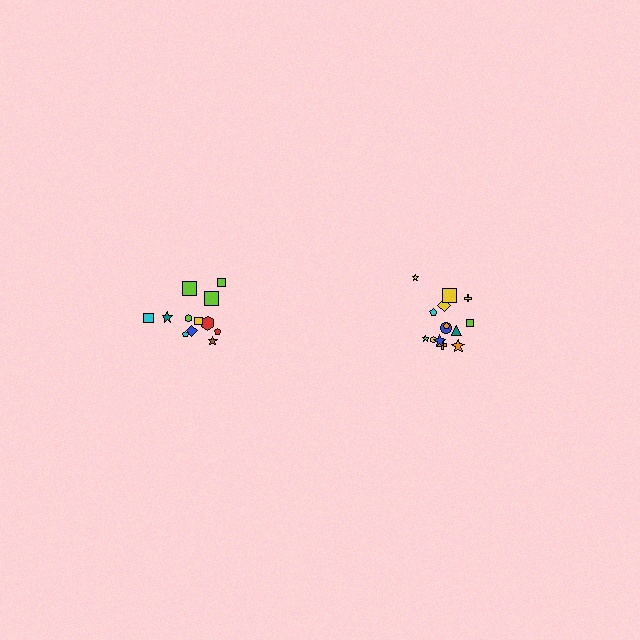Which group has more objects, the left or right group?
The right group.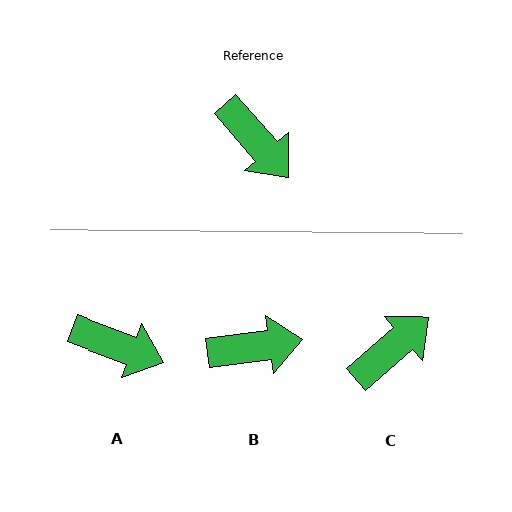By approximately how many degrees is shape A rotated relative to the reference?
Approximately 28 degrees counter-clockwise.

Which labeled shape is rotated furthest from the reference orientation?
C, about 89 degrees away.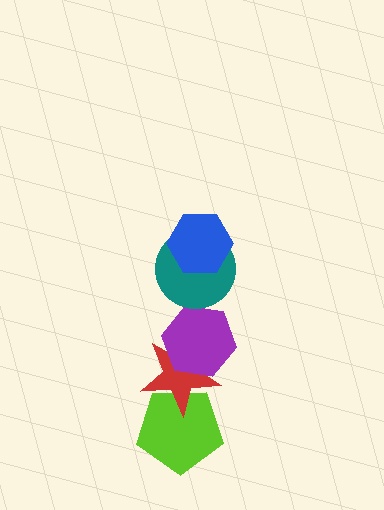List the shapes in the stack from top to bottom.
From top to bottom: the blue hexagon, the teal circle, the purple hexagon, the red star, the lime pentagon.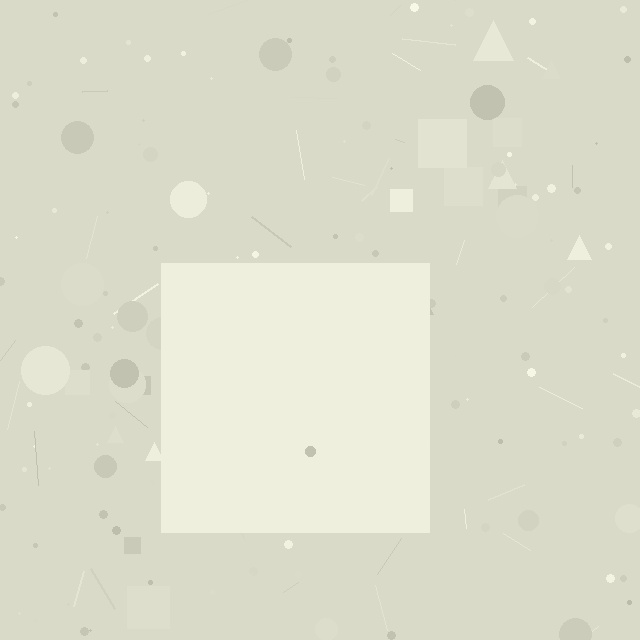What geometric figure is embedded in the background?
A square is embedded in the background.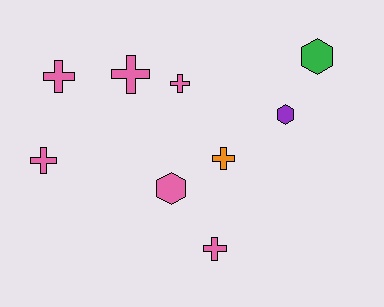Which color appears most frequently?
Pink, with 6 objects.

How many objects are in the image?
There are 9 objects.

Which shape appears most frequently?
Cross, with 6 objects.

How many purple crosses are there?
There are no purple crosses.